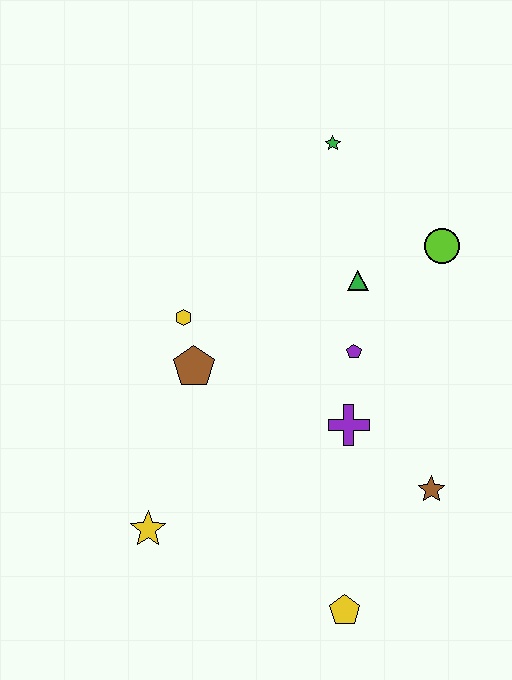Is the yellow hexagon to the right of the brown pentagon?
No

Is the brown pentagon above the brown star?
Yes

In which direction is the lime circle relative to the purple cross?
The lime circle is above the purple cross.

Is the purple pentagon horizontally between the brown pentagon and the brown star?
Yes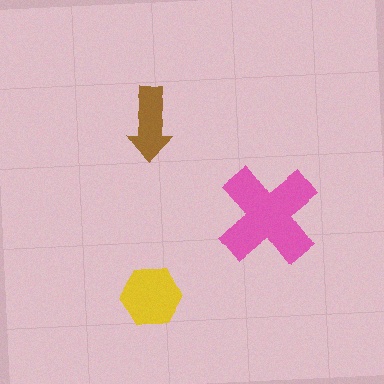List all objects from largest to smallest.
The pink cross, the yellow hexagon, the brown arrow.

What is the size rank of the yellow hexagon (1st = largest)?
2nd.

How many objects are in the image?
There are 3 objects in the image.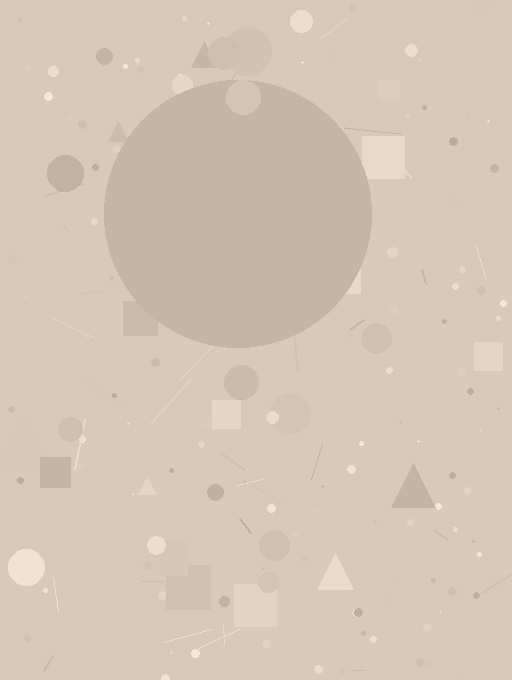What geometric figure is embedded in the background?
A circle is embedded in the background.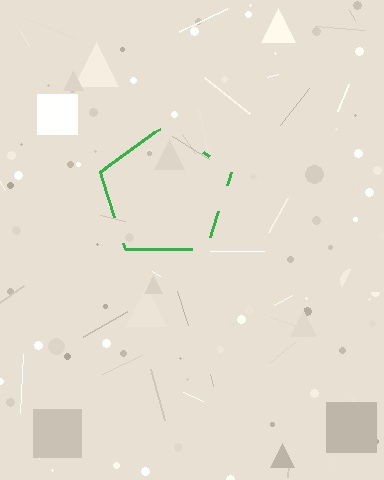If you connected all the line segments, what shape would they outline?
They would outline a pentagon.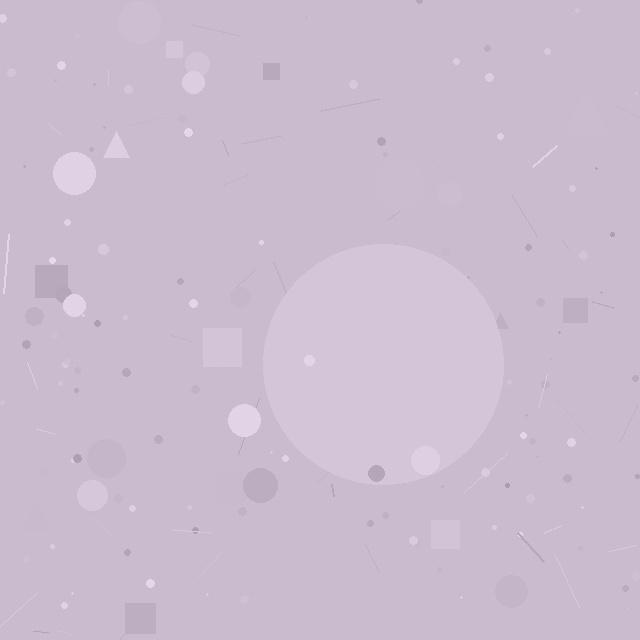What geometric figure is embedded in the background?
A circle is embedded in the background.